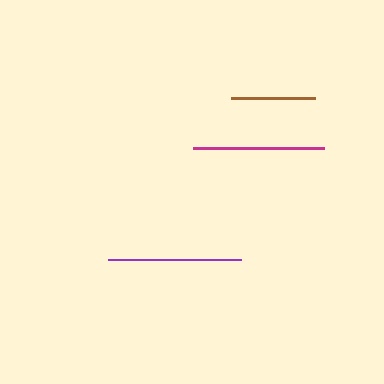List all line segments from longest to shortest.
From longest to shortest: purple, magenta, brown.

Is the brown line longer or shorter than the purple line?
The purple line is longer than the brown line.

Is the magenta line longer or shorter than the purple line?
The purple line is longer than the magenta line.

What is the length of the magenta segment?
The magenta segment is approximately 131 pixels long.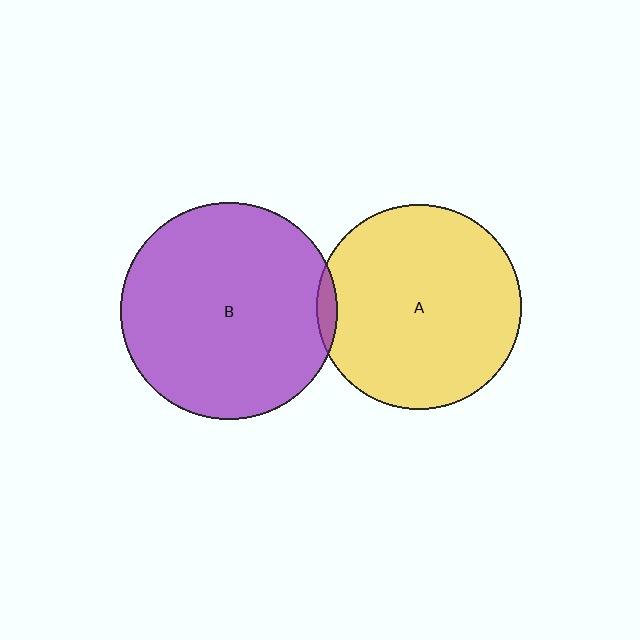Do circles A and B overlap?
Yes.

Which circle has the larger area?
Circle B (purple).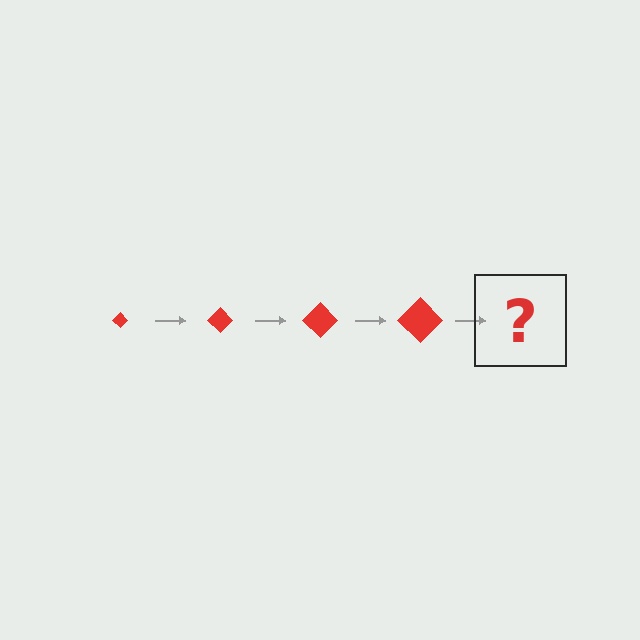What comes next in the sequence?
The next element should be a red diamond, larger than the previous one.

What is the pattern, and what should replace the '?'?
The pattern is that the diamond gets progressively larger each step. The '?' should be a red diamond, larger than the previous one.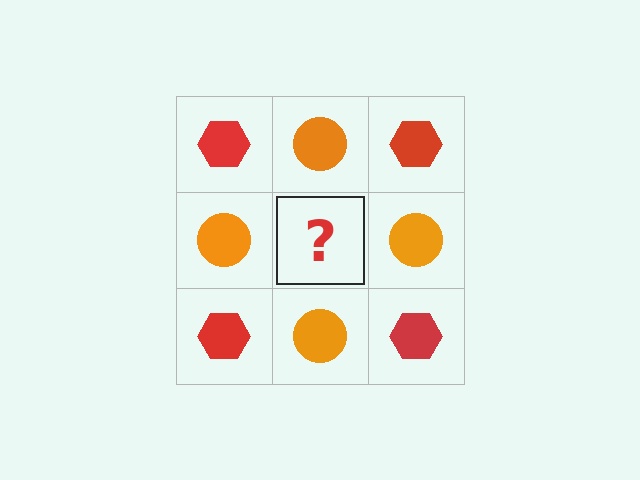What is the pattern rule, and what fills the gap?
The rule is that it alternates red hexagon and orange circle in a checkerboard pattern. The gap should be filled with a red hexagon.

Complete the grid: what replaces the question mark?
The question mark should be replaced with a red hexagon.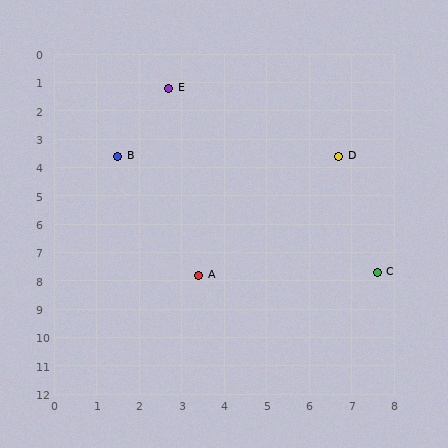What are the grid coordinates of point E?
Point E is at approximately (2.7, 1.2).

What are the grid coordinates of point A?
Point A is at approximately (3.4, 7.8).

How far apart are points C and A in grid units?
Points C and A are about 4.2 grid units apart.